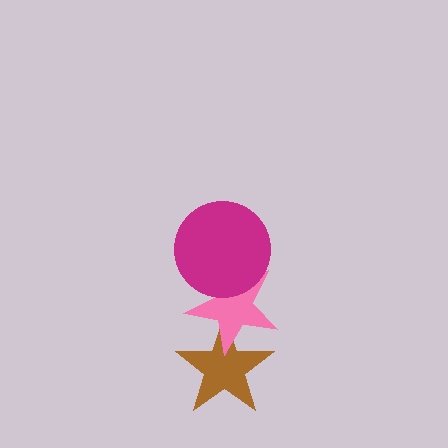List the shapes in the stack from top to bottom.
From top to bottom: the magenta circle, the pink star, the brown star.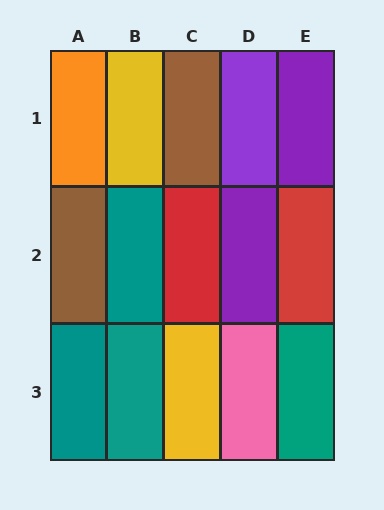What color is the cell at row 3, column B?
Teal.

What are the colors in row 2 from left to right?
Brown, teal, red, purple, red.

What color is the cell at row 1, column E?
Purple.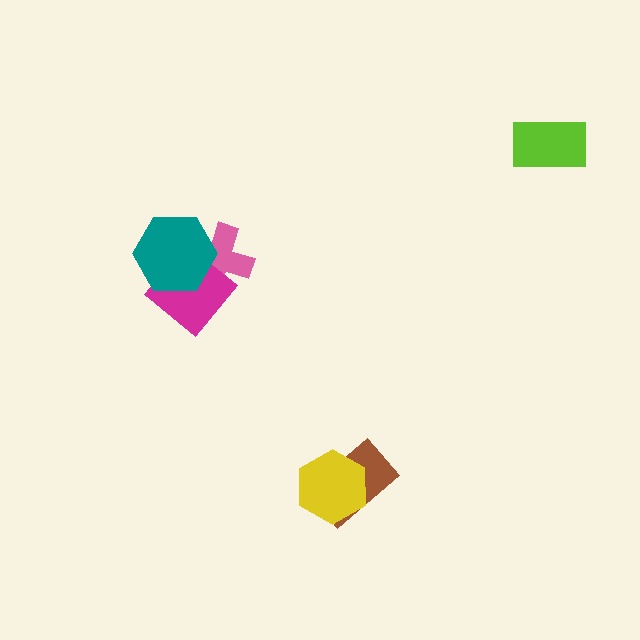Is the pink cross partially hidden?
Yes, it is partially covered by another shape.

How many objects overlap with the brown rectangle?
1 object overlaps with the brown rectangle.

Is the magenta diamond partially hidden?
Yes, it is partially covered by another shape.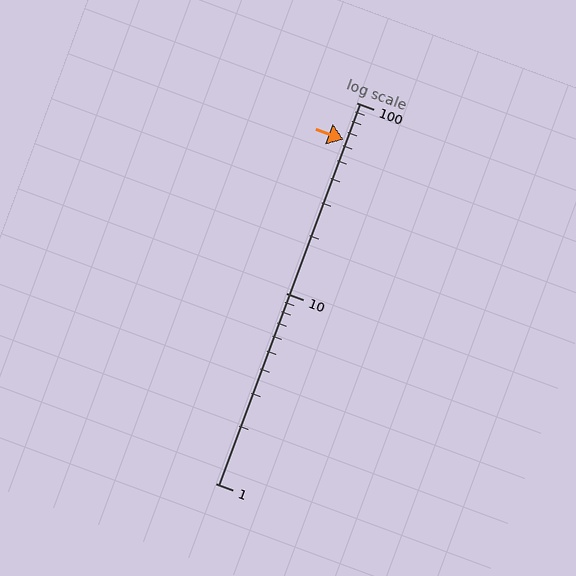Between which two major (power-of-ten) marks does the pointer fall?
The pointer is between 10 and 100.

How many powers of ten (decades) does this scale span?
The scale spans 2 decades, from 1 to 100.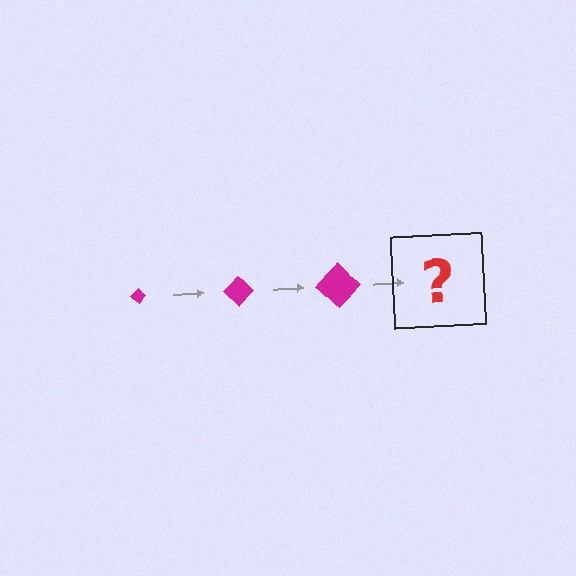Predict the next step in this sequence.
The next step is a magenta diamond, larger than the previous one.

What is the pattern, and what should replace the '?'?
The pattern is that the diamond gets progressively larger each step. The '?' should be a magenta diamond, larger than the previous one.